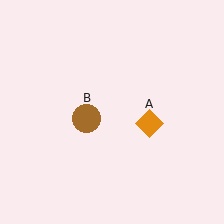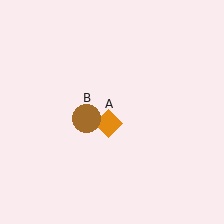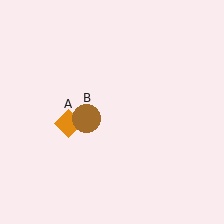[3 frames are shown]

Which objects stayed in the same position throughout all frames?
Brown circle (object B) remained stationary.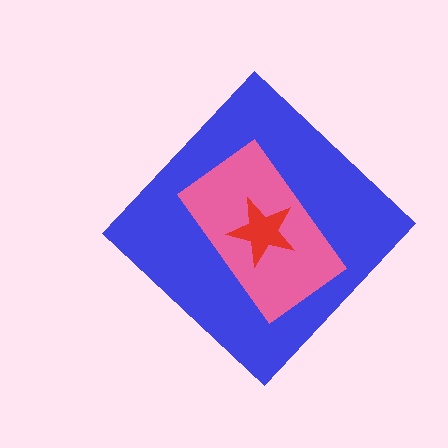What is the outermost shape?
The blue diamond.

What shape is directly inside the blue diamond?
The pink rectangle.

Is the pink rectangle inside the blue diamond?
Yes.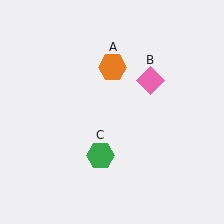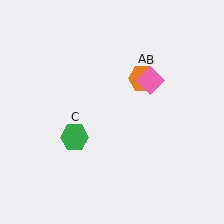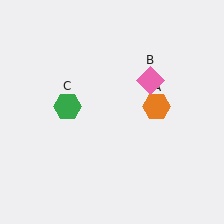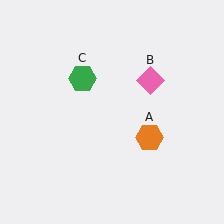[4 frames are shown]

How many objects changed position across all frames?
2 objects changed position: orange hexagon (object A), green hexagon (object C).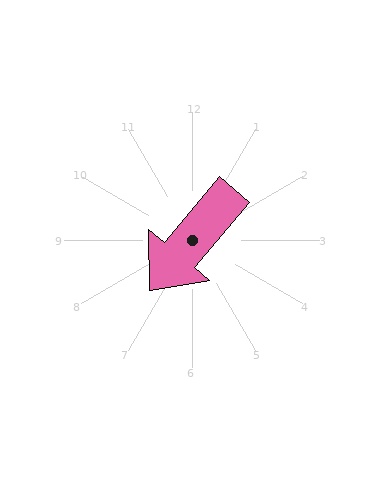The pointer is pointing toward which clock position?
Roughly 7 o'clock.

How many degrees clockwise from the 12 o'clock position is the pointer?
Approximately 220 degrees.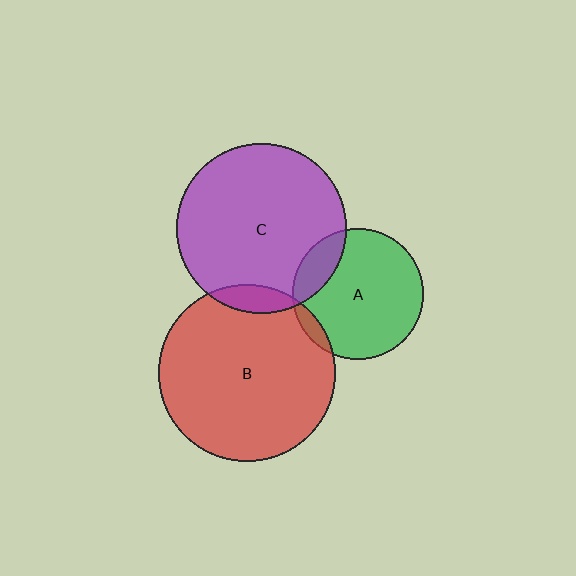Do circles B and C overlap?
Yes.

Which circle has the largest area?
Circle B (red).